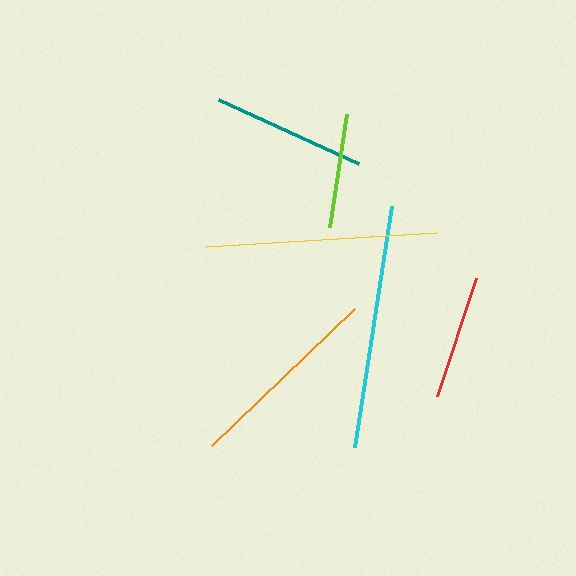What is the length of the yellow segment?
The yellow segment is approximately 230 pixels long.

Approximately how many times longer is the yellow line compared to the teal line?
The yellow line is approximately 1.5 times the length of the teal line.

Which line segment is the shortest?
The lime line is the shortest at approximately 114 pixels.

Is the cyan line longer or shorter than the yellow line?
The cyan line is longer than the yellow line.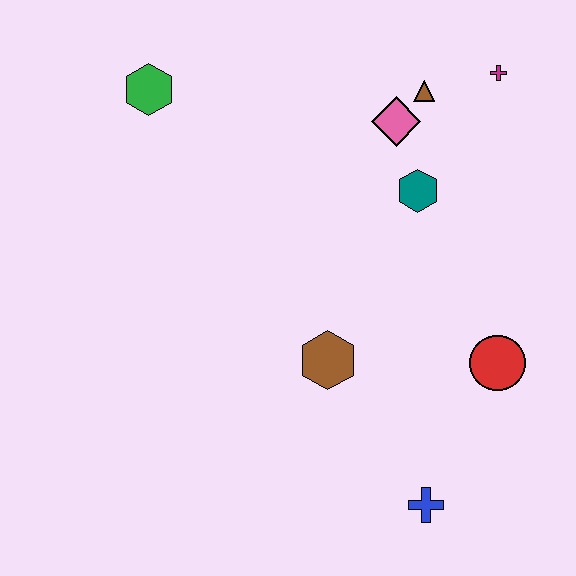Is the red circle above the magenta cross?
No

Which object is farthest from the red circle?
The green hexagon is farthest from the red circle.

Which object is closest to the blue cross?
The red circle is closest to the blue cross.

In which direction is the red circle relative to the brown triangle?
The red circle is below the brown triangle.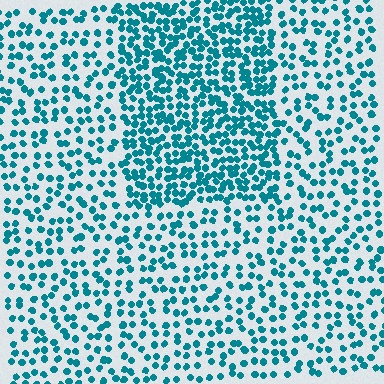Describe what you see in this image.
The image contains small teal elements arranged at two different densities. A rectangle-shaped region is visible where the elements are more densely packed than the surrounding area.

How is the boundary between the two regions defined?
The boundary is defined by a change in element density (approximately 2.0x ratio). All elements are the same color, size, and shape.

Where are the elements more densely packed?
The elements are more densely packed inside the rectangle boundary.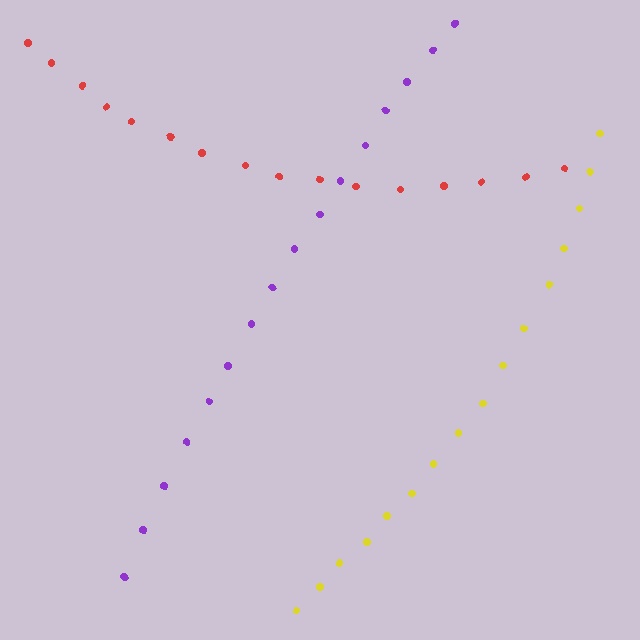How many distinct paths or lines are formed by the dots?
There are 3 distinct paths.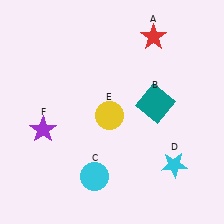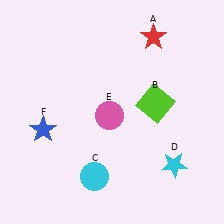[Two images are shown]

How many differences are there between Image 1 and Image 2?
There are 3 differences between the two images.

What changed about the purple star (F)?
In Image 1, F is purple. In Image 2, it changed to blue.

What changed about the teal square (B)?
In Image 1, B is teal. In Image 2, it changed to lime.